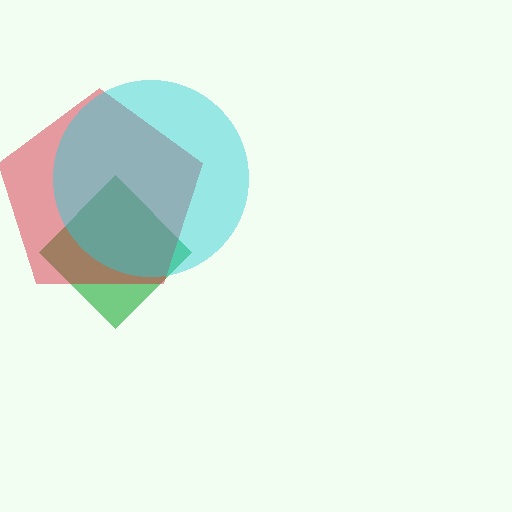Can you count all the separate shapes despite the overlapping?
Yes, there are 3 separate shapes.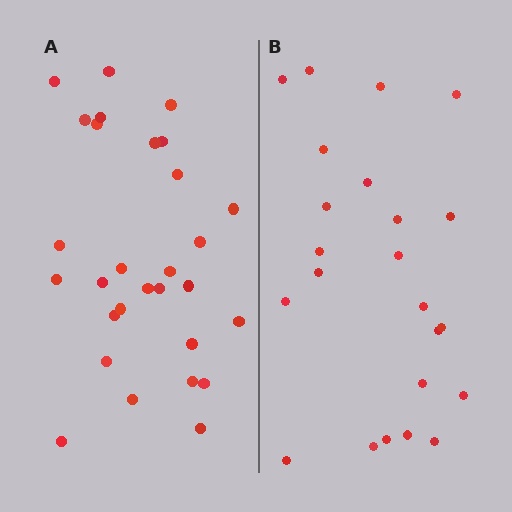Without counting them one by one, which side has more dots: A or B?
Region A (the left region) has more dots.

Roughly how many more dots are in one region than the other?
Region A has about 6 more dots than region B.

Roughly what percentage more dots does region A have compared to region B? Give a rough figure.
About 25% more.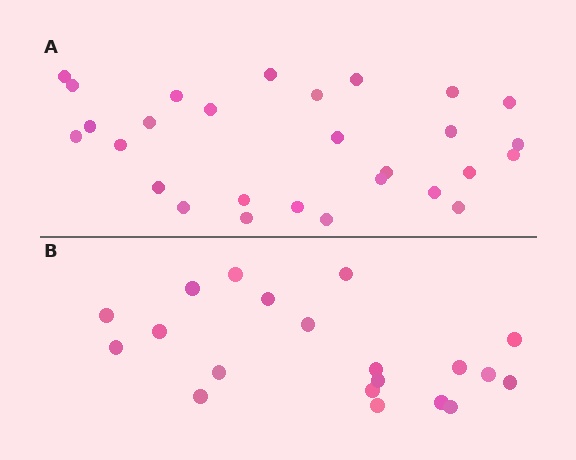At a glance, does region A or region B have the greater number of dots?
Region A (the top region) has more dots.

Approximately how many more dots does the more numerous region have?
Region A has roughly 8 or so more dots than region B.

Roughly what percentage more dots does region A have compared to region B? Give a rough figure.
About 40% more.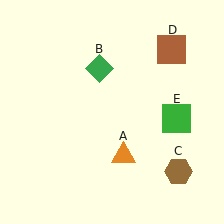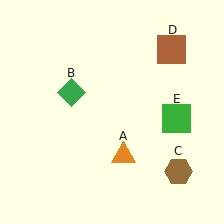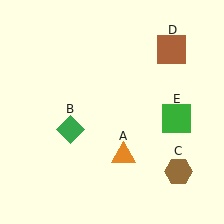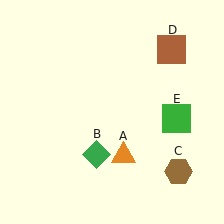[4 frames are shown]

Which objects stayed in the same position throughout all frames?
Orange triangle (object A) and brown hexagon (object C) and brown square (object D) and green square (object E) remained stationary.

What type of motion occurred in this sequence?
The green diamond (object B) rotated counterclockwise around the center of the scene.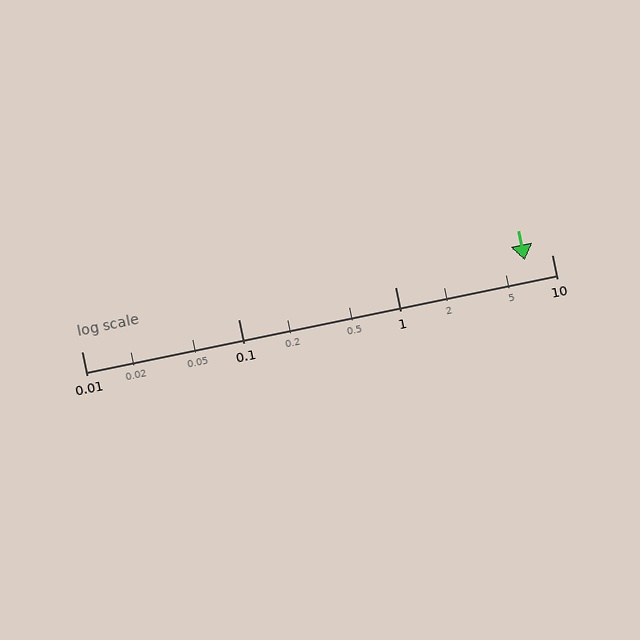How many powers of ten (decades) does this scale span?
The scale spans 3 decades, from 0.01 to 10.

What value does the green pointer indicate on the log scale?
The pointer indicates approximately 6.7.